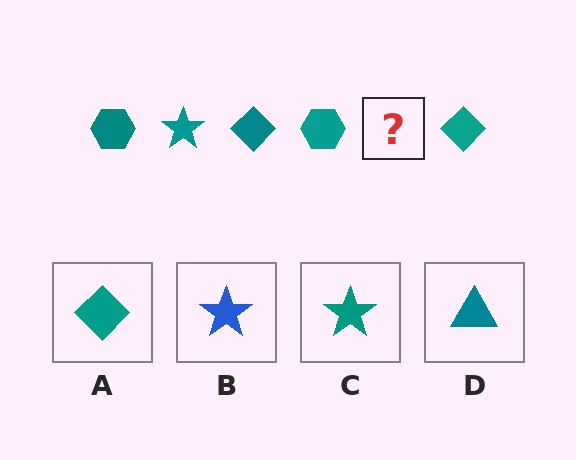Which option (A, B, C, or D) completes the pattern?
C.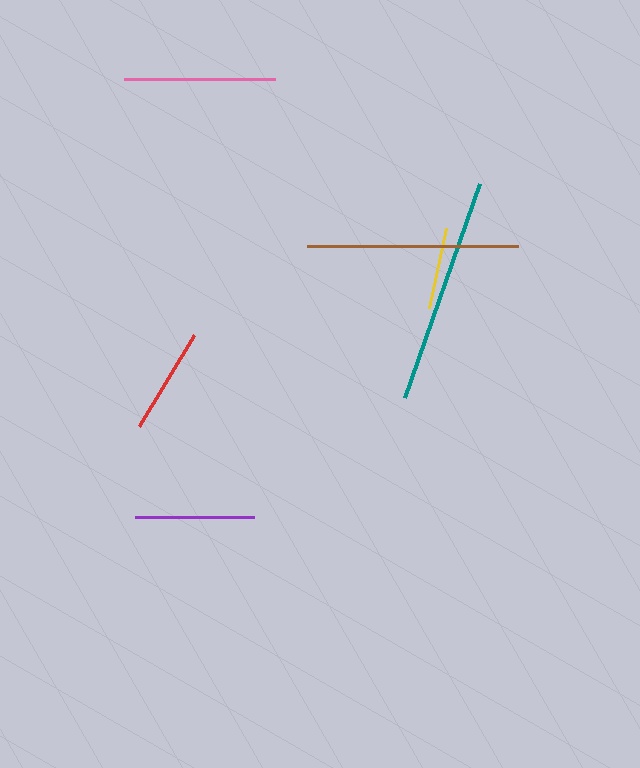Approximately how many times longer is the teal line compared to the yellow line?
The teal line is approximately 2.8 times the length of the yellow line.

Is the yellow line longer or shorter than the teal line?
The teal line is longer than the yellow line.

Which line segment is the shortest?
The yellow line is the shortest at approximately 82 pixels.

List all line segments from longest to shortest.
From longest to shortest: teal, brown, pink, purple, red, yellow.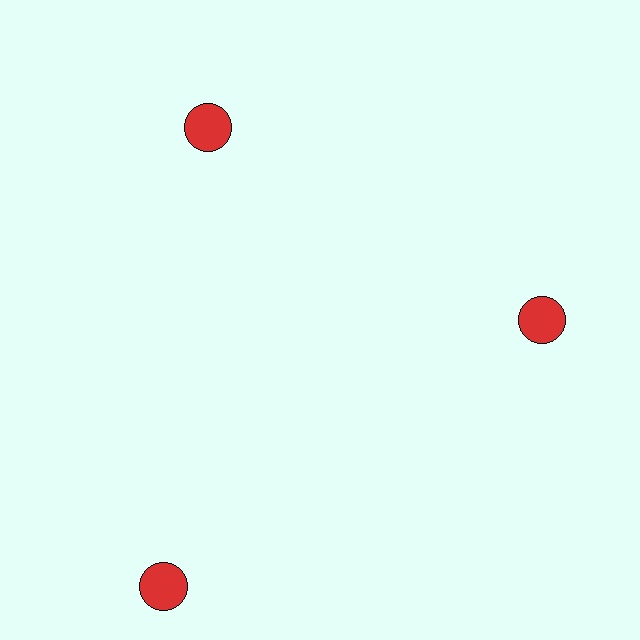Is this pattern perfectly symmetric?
No. The 3 red circles are arranged in a ring, but one element near the 7 o'clock position is pushed outward from the center, breaking the 3-fold rotational symmetry.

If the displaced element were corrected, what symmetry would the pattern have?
It would have 3-fold rotational symmetry — the pattern would map onto itself every 120 degrees.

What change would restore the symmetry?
The symmetry would be restored by moving it inward, back onto the ring so that all 3 circles sit at equal angles and equal distance from the center.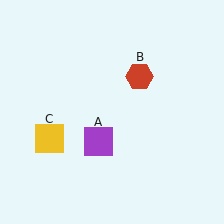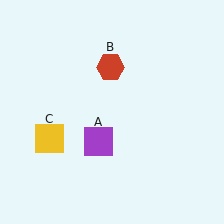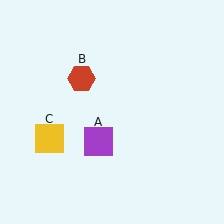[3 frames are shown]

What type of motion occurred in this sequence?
The red hexagon (object B) rotated counterclockwise around the center of the scene.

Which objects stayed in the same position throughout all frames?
Purple square (object A) and yellow square (object C) remained stationary.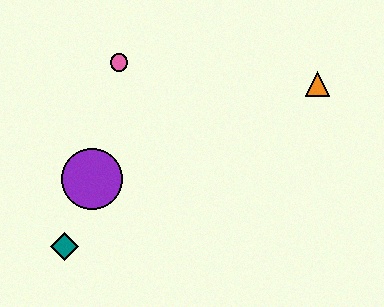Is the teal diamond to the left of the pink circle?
Yes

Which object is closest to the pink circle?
The purple circle is closest to the pink circle.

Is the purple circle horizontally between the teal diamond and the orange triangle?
Yes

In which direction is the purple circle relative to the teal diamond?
The purple circle is above the teal diamond.